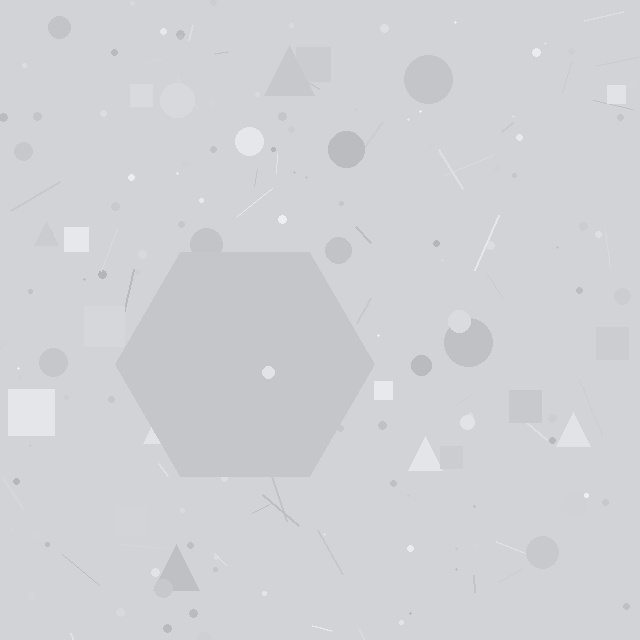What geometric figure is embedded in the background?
A hexagon is embedded in the background.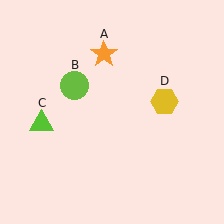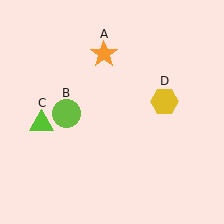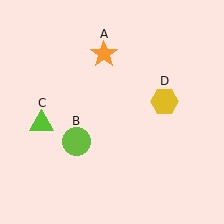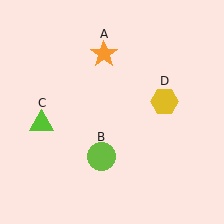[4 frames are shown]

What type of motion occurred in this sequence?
The lime circle (object B) rotated counterclockwise around the center of the scene.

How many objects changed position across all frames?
1 object changed position: lime circle (object B).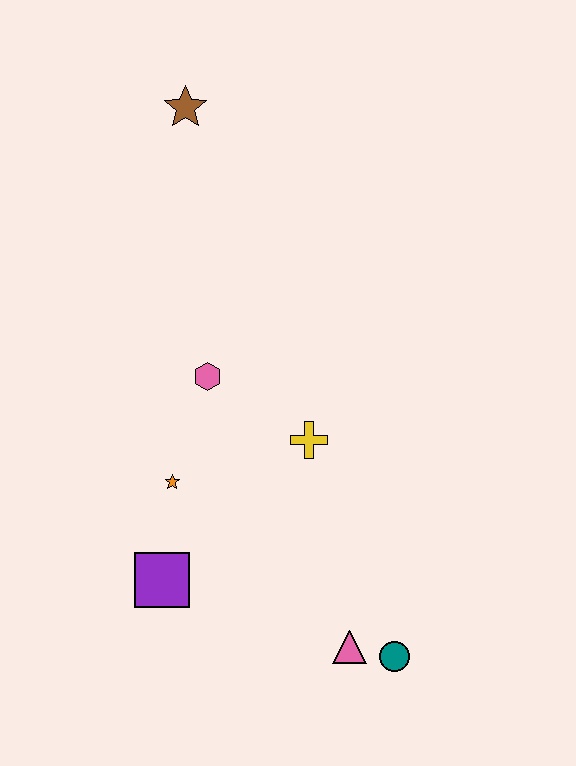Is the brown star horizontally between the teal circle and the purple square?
Yes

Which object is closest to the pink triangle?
The teal circle is closest to the pink triangle.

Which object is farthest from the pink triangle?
The brown star is farthest from the pink triangle.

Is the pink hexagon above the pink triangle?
Yes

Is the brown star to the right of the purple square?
Yes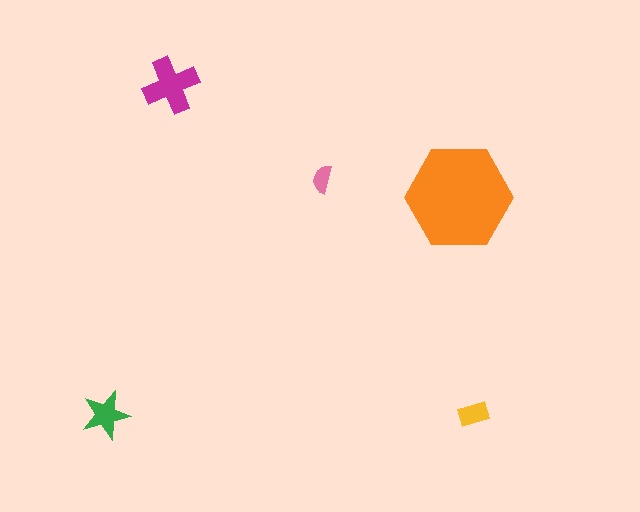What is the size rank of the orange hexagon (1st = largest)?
1st.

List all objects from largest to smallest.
The orange hexagon, the magenta cross, the green star, the yellow rectangle, the pink semicircle.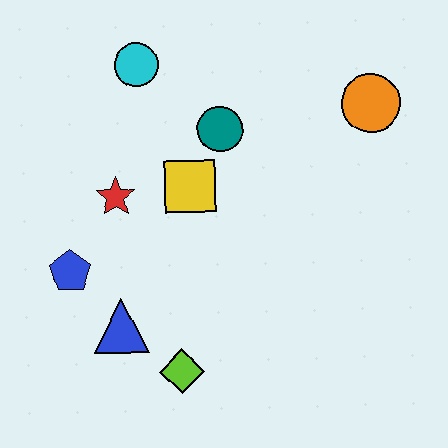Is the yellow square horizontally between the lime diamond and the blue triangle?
No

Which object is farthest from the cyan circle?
The lime diamond is farthest from the cyan circle.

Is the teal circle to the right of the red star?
Yes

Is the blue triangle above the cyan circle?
No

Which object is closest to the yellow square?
The teal circle is closest to the yellow square.